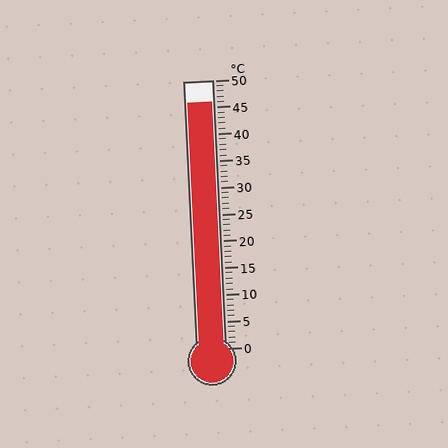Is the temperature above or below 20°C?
The temperature is above 20°C.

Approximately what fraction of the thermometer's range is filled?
The thermometer is filled to approximately 90% of its range.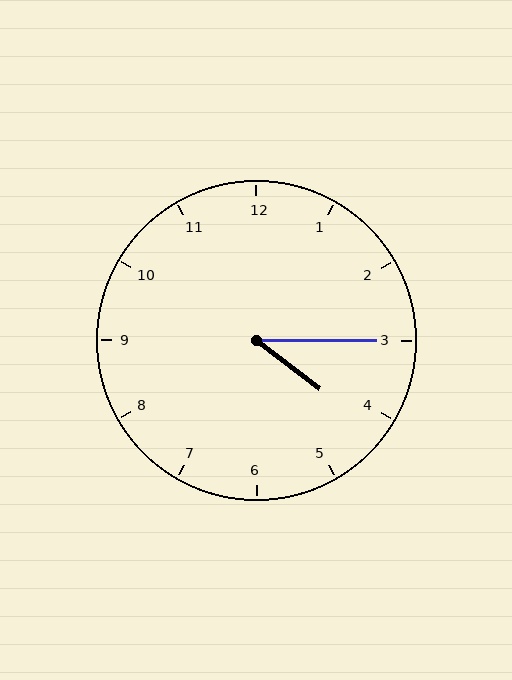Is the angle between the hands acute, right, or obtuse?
It is acute.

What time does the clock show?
4:15.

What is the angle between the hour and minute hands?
Approximately 38 degrees.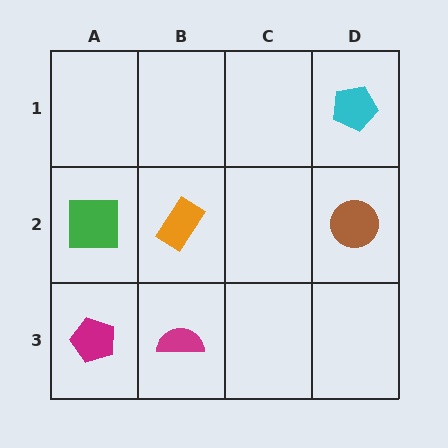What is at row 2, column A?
A green square.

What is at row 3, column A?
A magenta pentagon.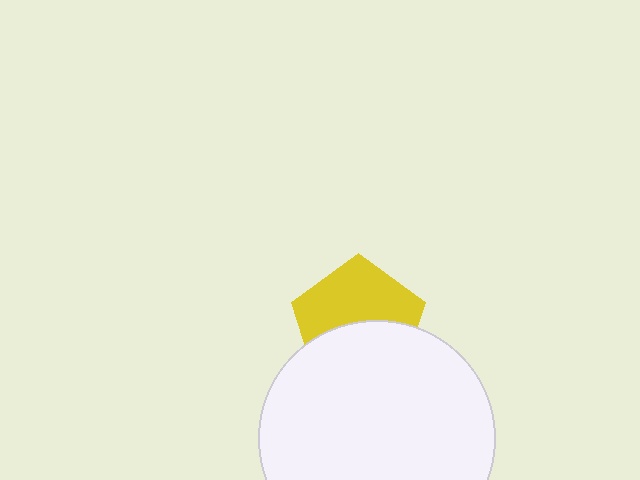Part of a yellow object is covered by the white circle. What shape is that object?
It is a pentagon.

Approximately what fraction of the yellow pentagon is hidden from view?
Roughly 47% of the yellow pentagon is hidden behind the white circle.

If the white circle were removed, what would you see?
You would see the complete yellow pentagon.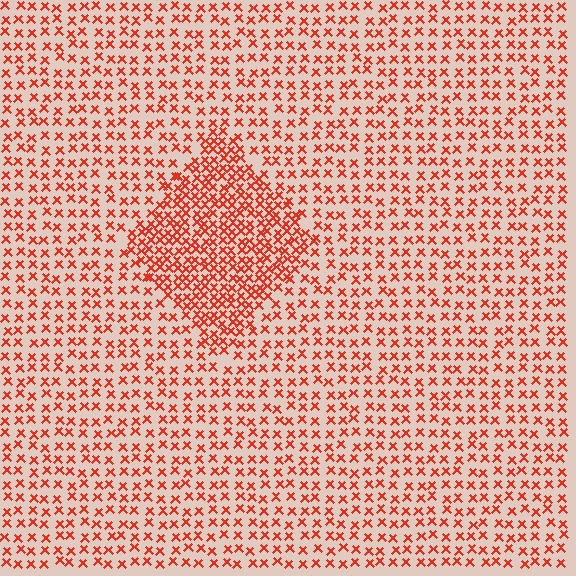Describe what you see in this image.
The image contains small red elements arranged at two different densities. A diamond-shaped region is visible where the elements are more densely packed than the surrounding area.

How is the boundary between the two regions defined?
The boundary is defined by a change in element density (approximately 2.0x ratio). All elements are the same color, size, and shape.